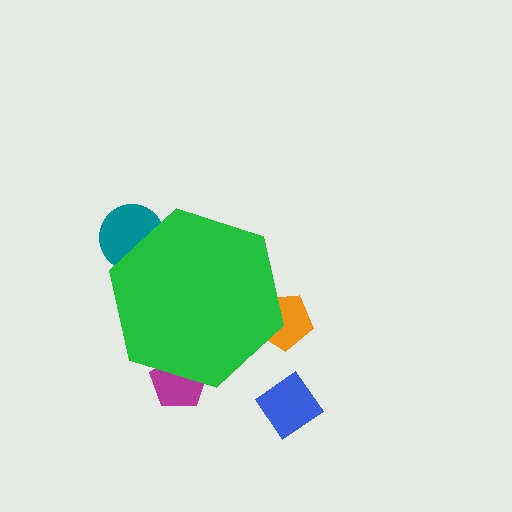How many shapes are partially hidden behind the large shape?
3 shapes are partially hidden.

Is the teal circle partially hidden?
Yes, the teal circle is partially hidden behind the green hexagon.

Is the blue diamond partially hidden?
No, the blue diamond is fully visible.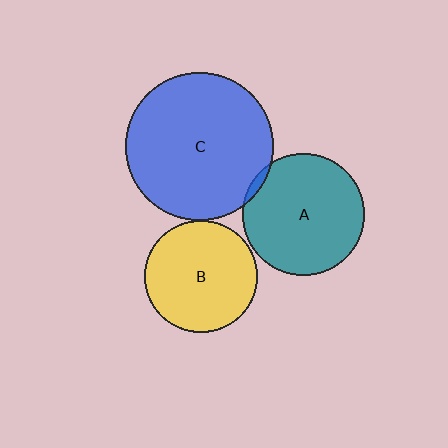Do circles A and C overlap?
Yes.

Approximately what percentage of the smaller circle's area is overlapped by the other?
Approximately 5%.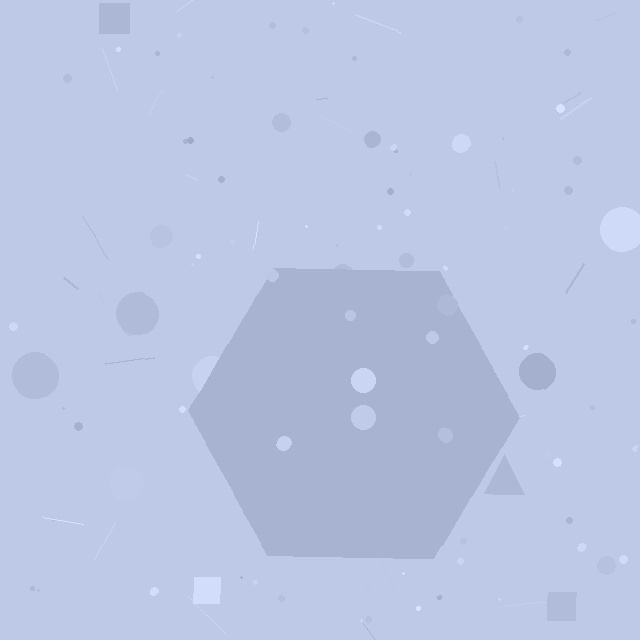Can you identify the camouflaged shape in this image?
The camouflaged shape is a hexagon.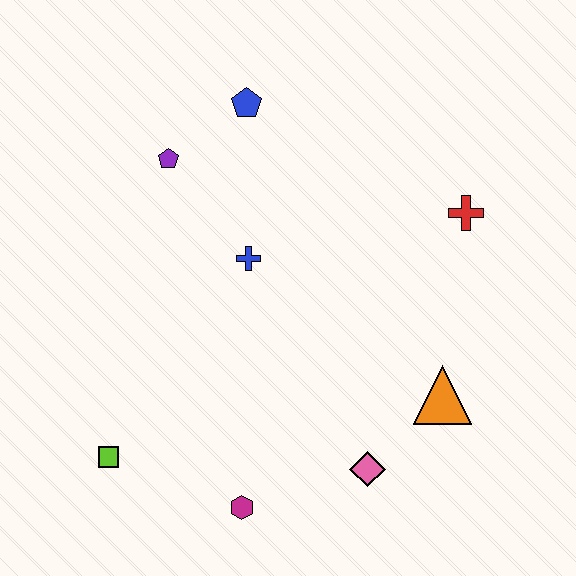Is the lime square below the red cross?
Yes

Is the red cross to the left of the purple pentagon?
No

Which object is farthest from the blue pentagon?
The magenta hexagon is farthest from the blue pentagon.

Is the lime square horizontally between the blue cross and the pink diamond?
No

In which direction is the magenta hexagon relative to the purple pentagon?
The magenta hexagon is below the purple pentagon.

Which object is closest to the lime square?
The magenta hexagon is closest to the lime square.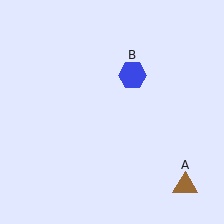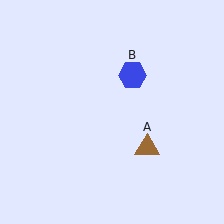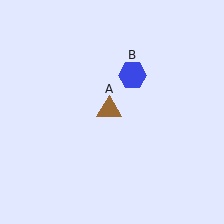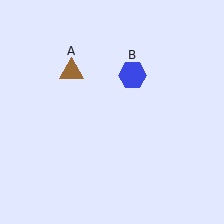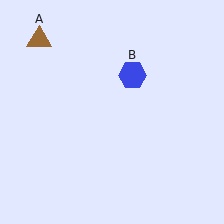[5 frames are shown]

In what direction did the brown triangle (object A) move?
The brown triangle (object A) moved up and to the left.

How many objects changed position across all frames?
1 object changed position: brown triangle (object A).